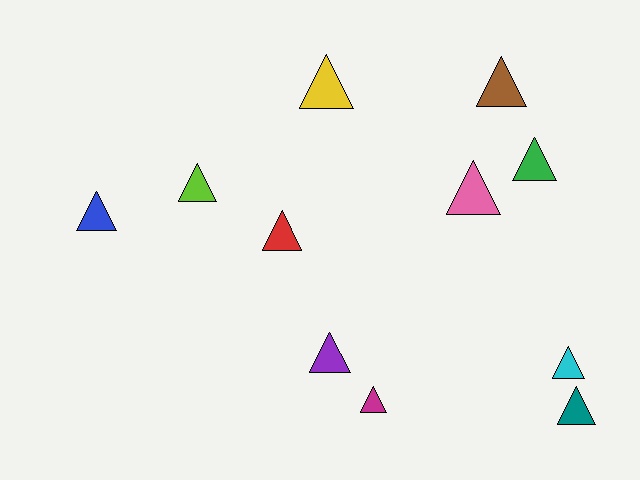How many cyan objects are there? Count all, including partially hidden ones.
There is 1 cyan object.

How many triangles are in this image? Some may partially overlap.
There are 11 triangles.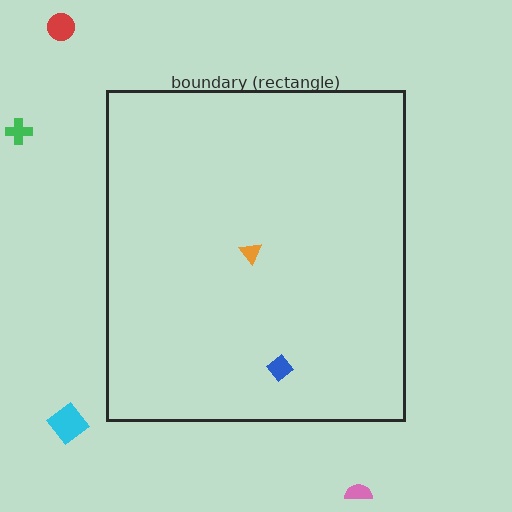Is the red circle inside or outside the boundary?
Outside.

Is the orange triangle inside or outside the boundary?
Inside.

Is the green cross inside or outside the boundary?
Outside.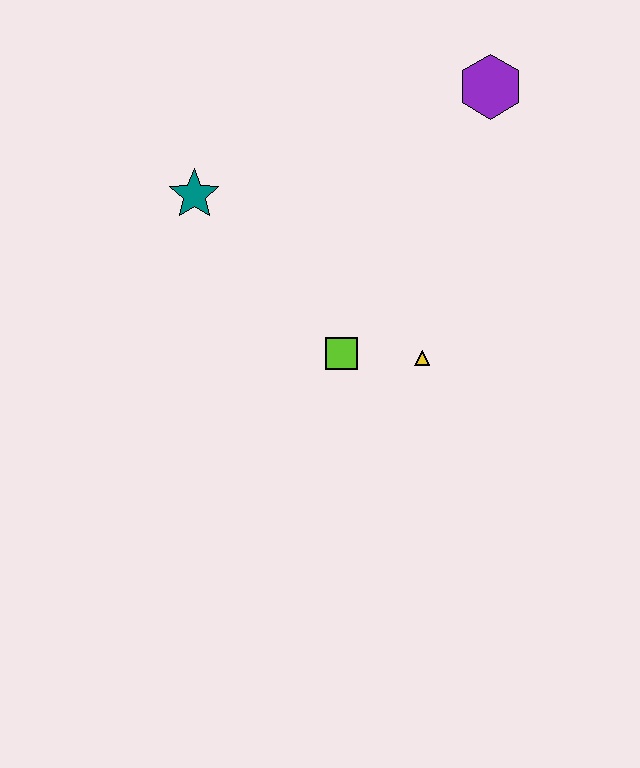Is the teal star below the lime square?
No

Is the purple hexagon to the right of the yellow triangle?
Yes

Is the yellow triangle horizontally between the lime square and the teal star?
No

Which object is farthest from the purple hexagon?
The teal star is farthest from the purple hexagon.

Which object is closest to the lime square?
The yellow triangle is closest to the lime square.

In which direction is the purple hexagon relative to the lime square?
The purple hexagon is above the lime square.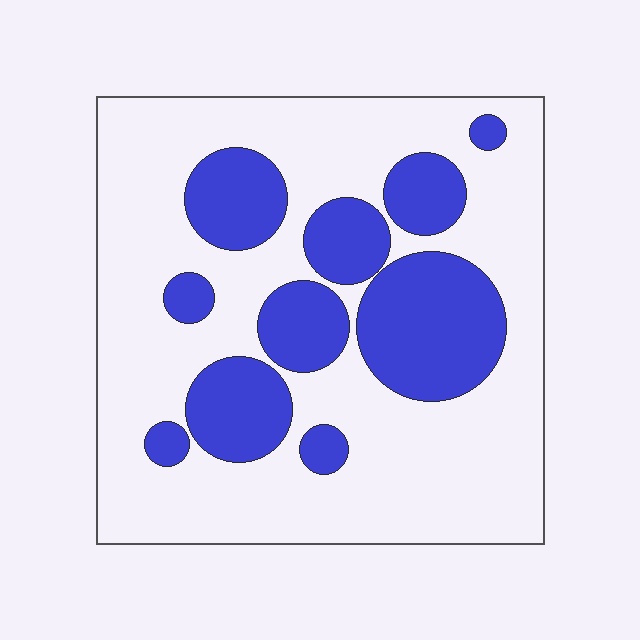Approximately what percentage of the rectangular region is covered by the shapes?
Approximately 30%.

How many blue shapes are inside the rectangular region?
10.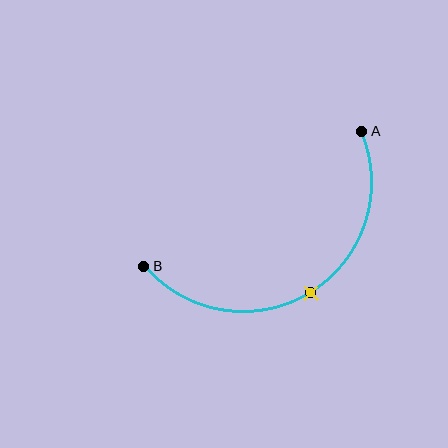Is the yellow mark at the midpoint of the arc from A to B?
Yes. The yellow mark lies on the arc at equal arc-length from both A and B — it is the arc midpoint.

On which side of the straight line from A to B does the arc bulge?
The arc bulges below the straight line connecting A and B.